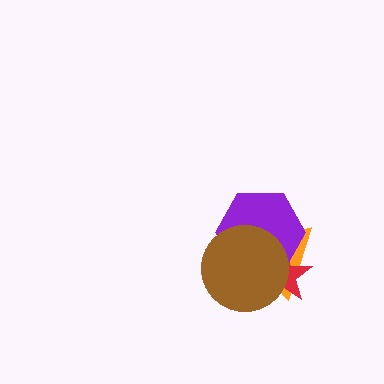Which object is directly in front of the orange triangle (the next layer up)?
The red star is directly in front of the orange triangle.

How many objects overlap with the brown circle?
3 objects overlap with the brown circle.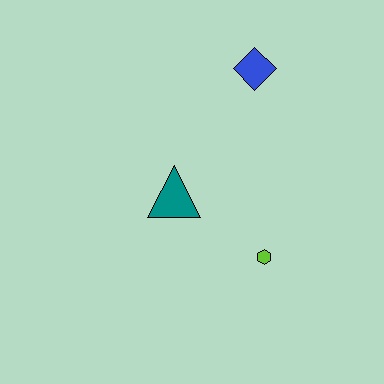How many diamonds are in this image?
There is 1 diamond.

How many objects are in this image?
There are 3 objects.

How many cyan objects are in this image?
There are no cyan objects.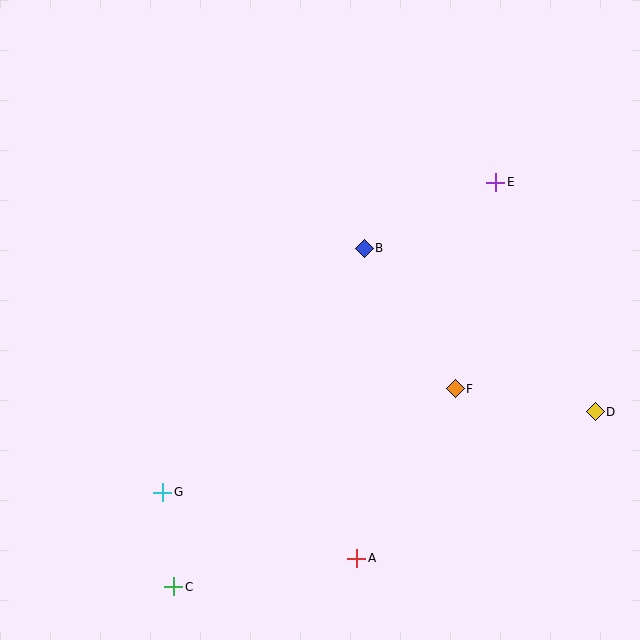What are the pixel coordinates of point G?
Point G is at (163, 492).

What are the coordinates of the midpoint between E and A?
The midpoint between E and A is at (426, 370).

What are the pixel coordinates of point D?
Point D is at (595, 412).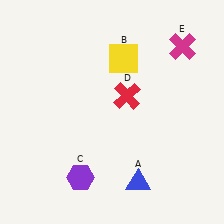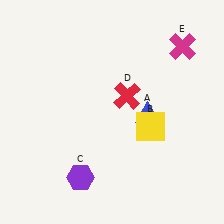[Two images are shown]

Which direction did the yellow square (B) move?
The yellow square (B) moved down.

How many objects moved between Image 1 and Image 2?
2 objects moved between the two images.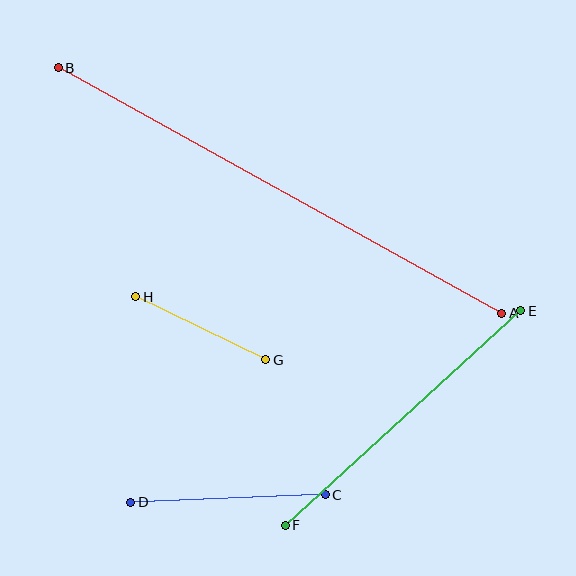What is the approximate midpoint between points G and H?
The midpoint is at approximately (201, 328) pixels.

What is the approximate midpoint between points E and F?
The midpoint is at approximately (403, 418) pixels.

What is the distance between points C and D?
The distance is approximately 195 pixels.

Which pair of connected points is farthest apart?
Points A and B are farthest apart.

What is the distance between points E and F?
The distance is approximately 318 pixels.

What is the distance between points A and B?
The distance is approximately 507 pixels.